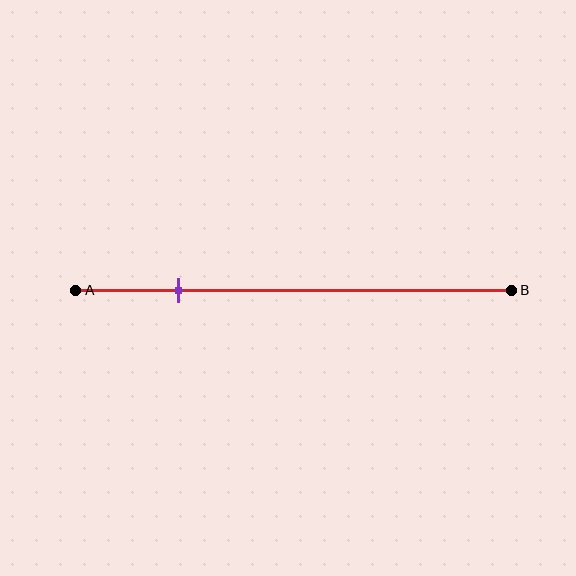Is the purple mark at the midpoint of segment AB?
No, the mark is at about 25% from A, not at the 50% midpoint.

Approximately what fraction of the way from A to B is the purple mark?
The purple mark is approximately 25% of the way from A to B.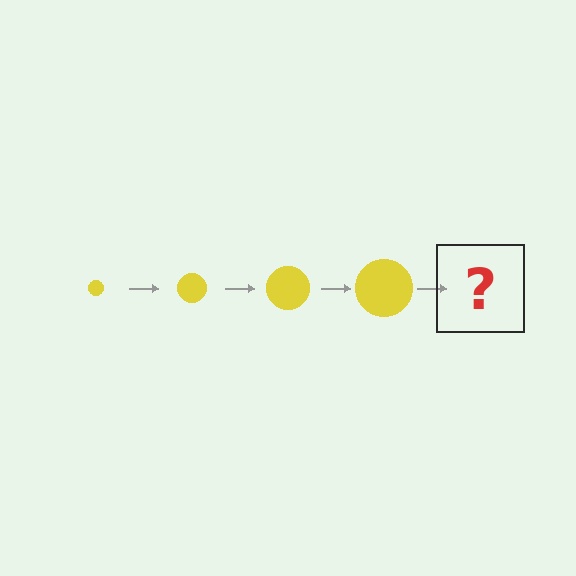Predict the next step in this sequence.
The next step is a yellow circle, larger than the previous one.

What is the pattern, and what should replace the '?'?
The pattern is that the circle gets progressively larger each step. The '?' should be a yellow circle, larger than the previous one.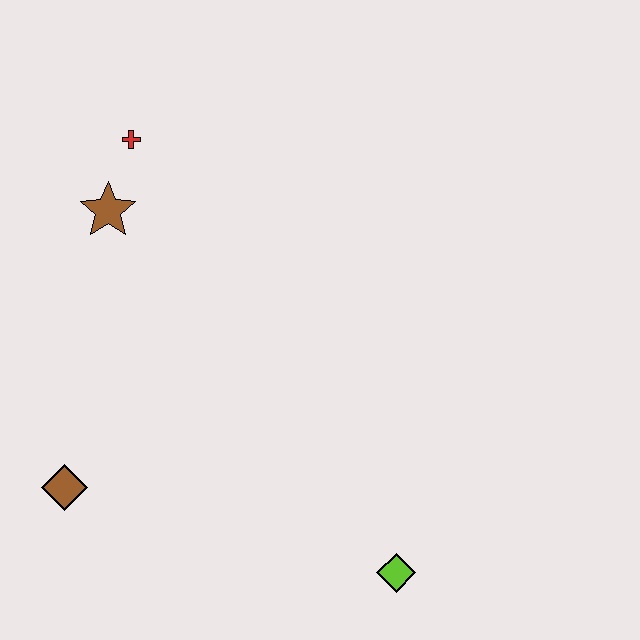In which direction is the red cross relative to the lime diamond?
The red cross is above the lime diamond.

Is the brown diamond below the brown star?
Yes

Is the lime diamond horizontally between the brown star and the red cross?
No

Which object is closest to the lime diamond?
The brown diamond is closest to the lime diamond.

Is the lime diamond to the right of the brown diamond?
Yes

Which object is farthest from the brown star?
The lime diamond is farthest from the brown star.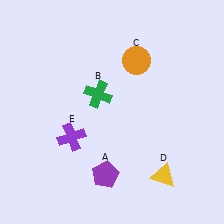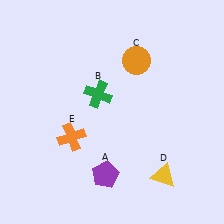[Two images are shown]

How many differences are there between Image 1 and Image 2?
There is 1 difference between the two images.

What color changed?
The cross (E) changed from purple in Image 1 to orange in Image 2.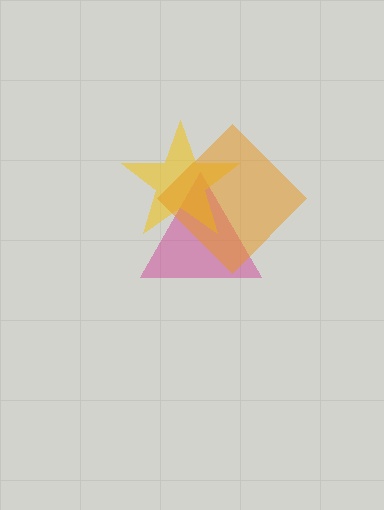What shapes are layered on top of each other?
The layered shapes are: a magenta triangle, a yellow star, an orange diamond.